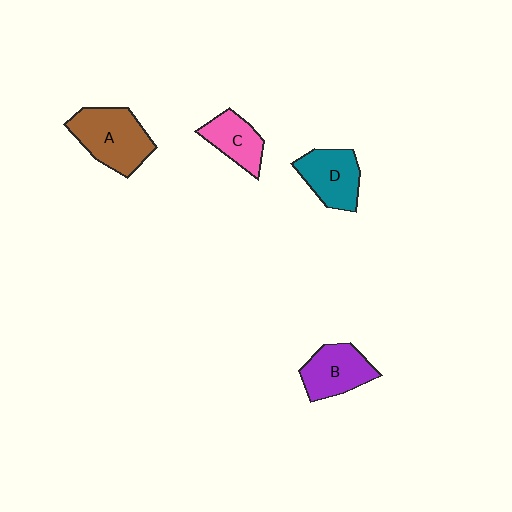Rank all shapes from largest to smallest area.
From largest to smallest: A (brown), D (teal), B (purple), C (pink).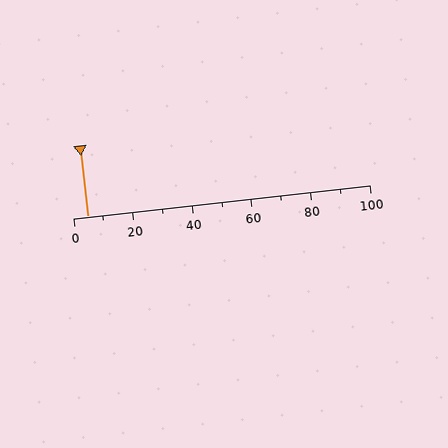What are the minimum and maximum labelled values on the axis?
The axis runs from 0 to 100.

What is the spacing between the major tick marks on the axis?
The major ticks are spaced 20 apart.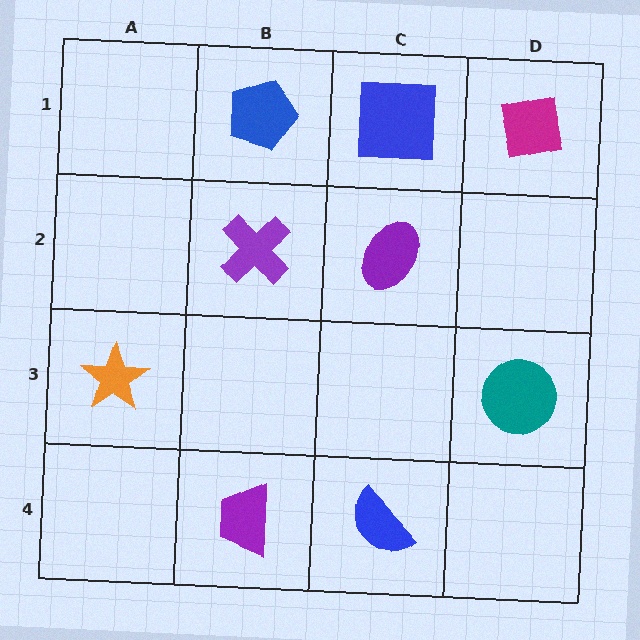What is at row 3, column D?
A teal circle.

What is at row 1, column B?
A blue pentagon.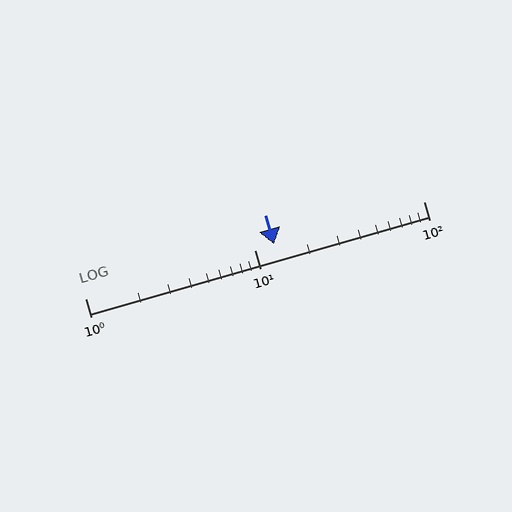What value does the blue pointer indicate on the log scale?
The pointer indicates approximately 13.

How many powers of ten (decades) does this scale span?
The scale spans 2 decades, from 1 to 100.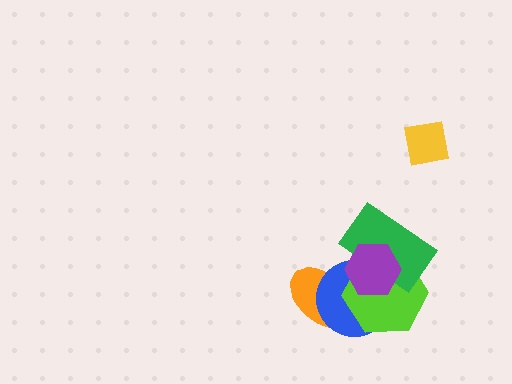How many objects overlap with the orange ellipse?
3 objects overlap with the orange ellipse.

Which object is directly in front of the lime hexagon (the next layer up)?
The green rectangle is directly in front of the lime hexagon.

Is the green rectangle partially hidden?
Yes, it is partially covered by another shape.